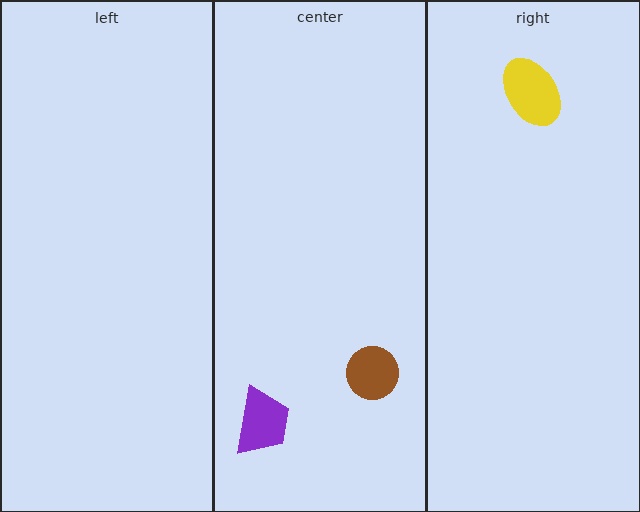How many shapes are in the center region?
2.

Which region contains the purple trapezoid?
The center region.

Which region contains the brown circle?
The center region.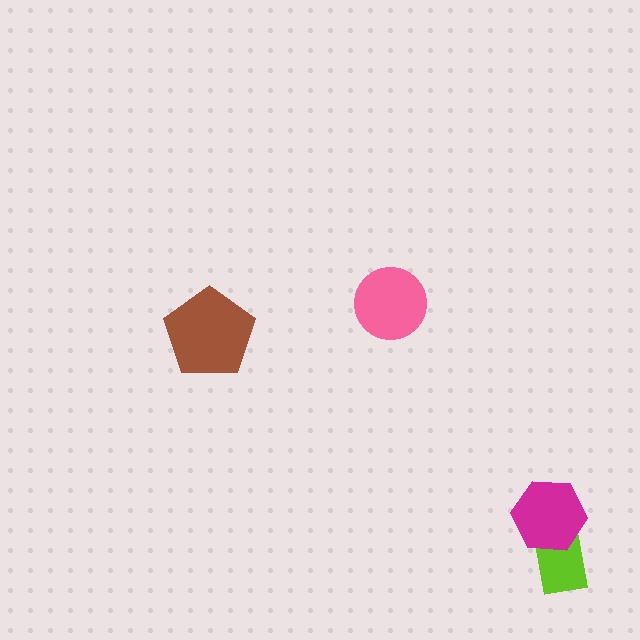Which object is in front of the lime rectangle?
The magenta hexagon is in front of the lime rectangle.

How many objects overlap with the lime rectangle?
1 object overlaps with the lime rectangle.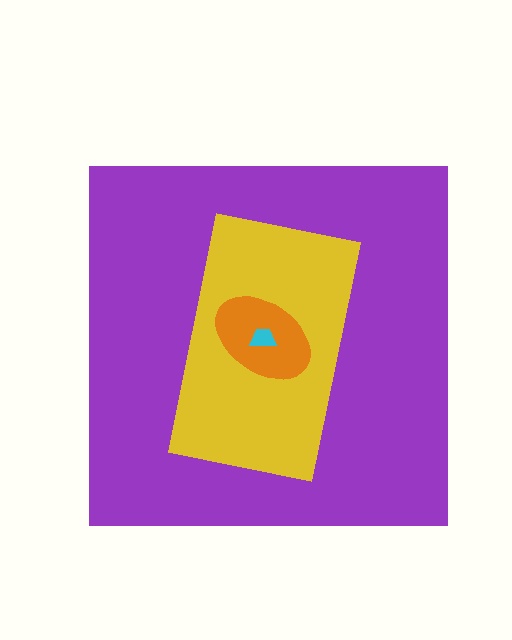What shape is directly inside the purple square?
The yellow rectangle.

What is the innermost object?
The cyan trapezoid.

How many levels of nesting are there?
4.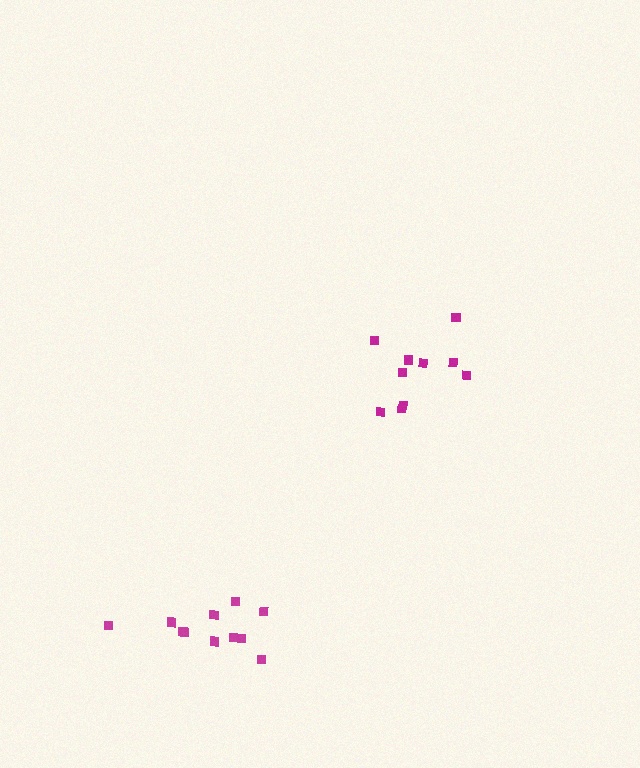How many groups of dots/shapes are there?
There are 2 groups.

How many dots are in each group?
Group 1: 11 dots, Group 2: 10 dots (21 total).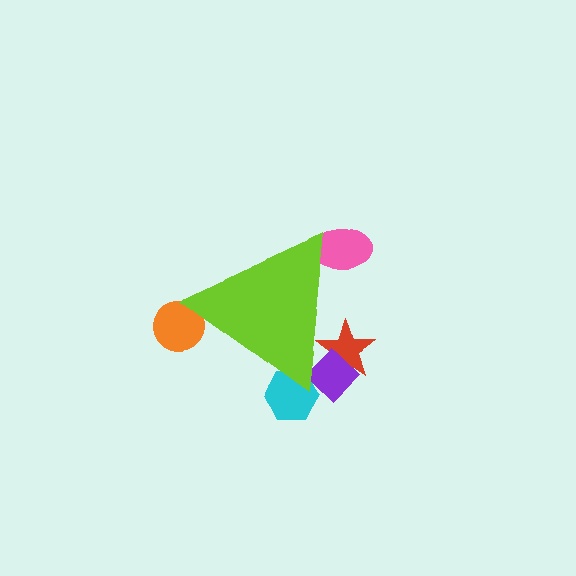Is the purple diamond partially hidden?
Yes, the purple diamond is partially hidden behind the lime triangle.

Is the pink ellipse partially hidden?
Yes, the pink ellipse is partially hidden behind the lime triangle.